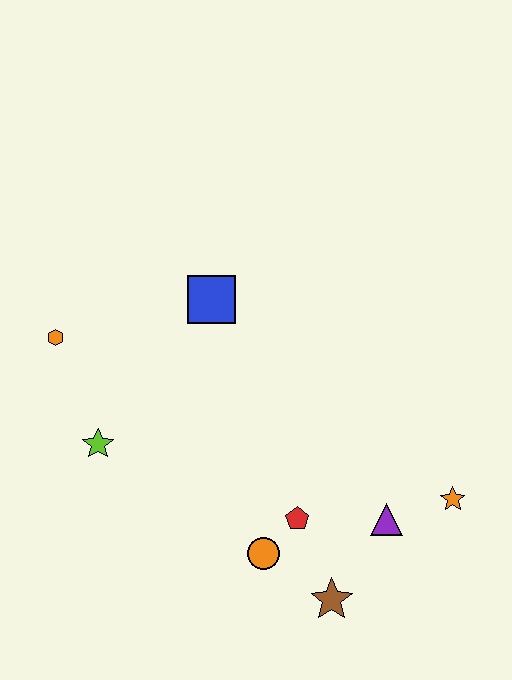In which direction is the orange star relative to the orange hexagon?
The orange star is to the right of the orange hexagon.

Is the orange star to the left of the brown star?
No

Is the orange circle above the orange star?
No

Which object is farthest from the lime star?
The orange star is farthest from the lime star.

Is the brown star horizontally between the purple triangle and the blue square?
Yes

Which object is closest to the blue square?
The orange hexagon is closest to the blue square.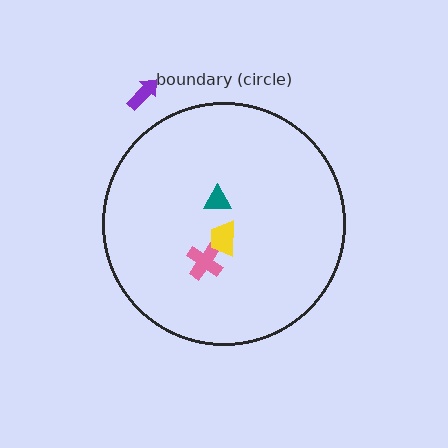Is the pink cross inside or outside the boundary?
Inside.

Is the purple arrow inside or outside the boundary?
Outside.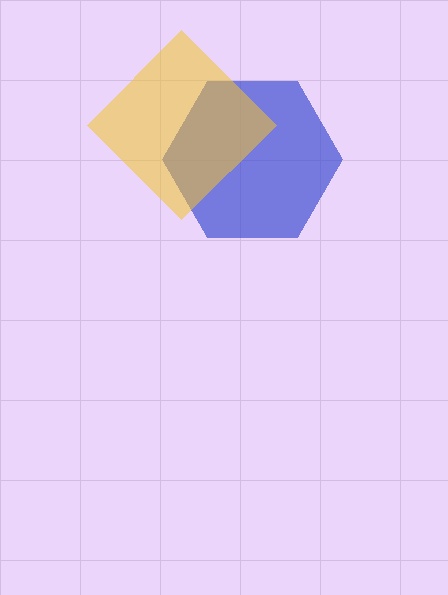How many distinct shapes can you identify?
There are 2 distinct shapes: a blue hexagon, a yellow diamond.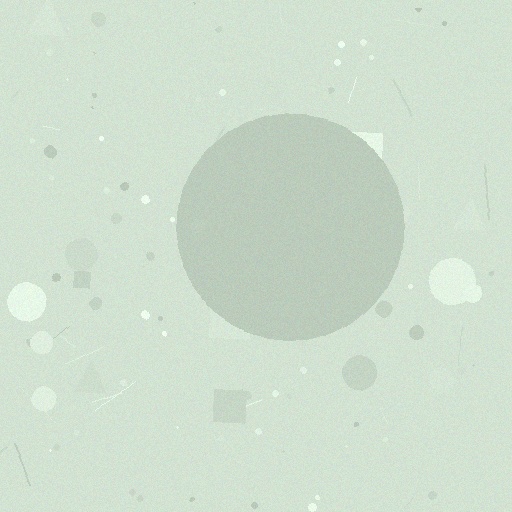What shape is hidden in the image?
A circle is hidden in the image.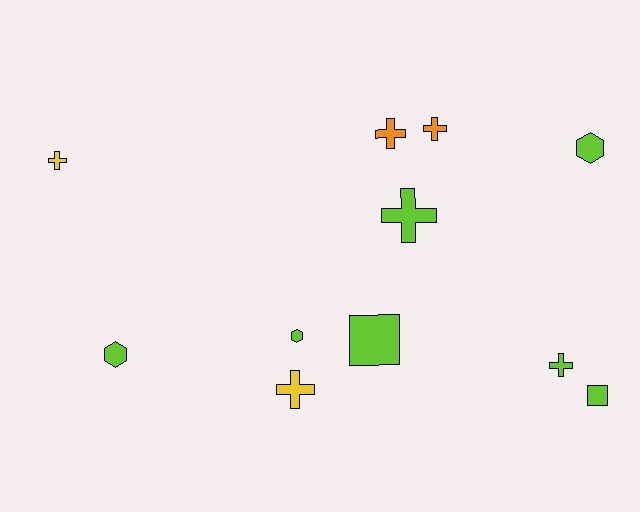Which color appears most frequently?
Lime, with 7 objects.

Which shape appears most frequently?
Cross, with 6 objects.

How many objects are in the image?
There are 11 objects.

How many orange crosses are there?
There are 2 orange crosses.